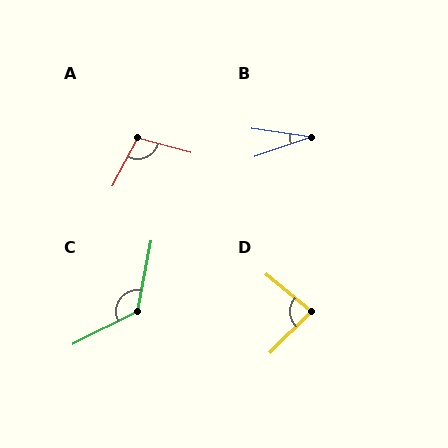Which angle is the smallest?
B, at approximately 27 degrees.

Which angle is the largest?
C, at approximately 128 degrees.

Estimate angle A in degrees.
Approximately 103 degrees.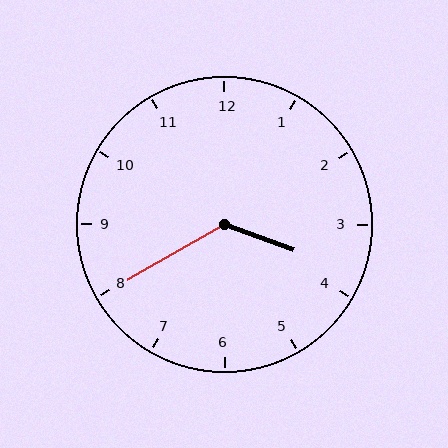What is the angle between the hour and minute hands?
Approximately 130 degrees.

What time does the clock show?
3:40.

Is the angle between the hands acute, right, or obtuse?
It is obtuse.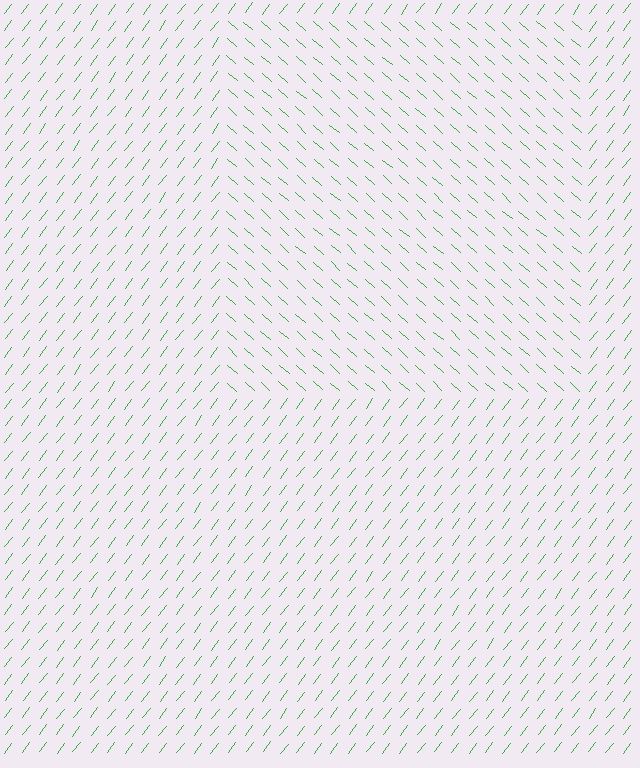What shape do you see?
I see a rectangle.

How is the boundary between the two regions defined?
The boundary is defined purely by a change in line orientation (approximately 86 degrees difference). All lines are the same color and thickness.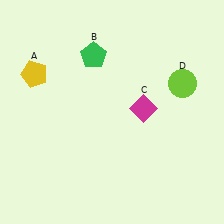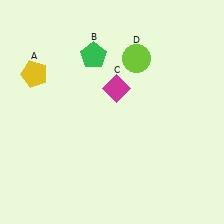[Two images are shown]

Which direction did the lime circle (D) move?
The lime circle (D) moved left.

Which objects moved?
The objects that moved are: the magenta diamond (C), the lime circle (D).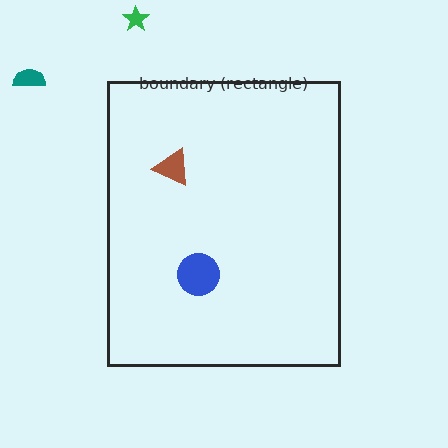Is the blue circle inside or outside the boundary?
Inside.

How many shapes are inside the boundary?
2 inside, 2 outside.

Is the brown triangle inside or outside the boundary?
Inside.